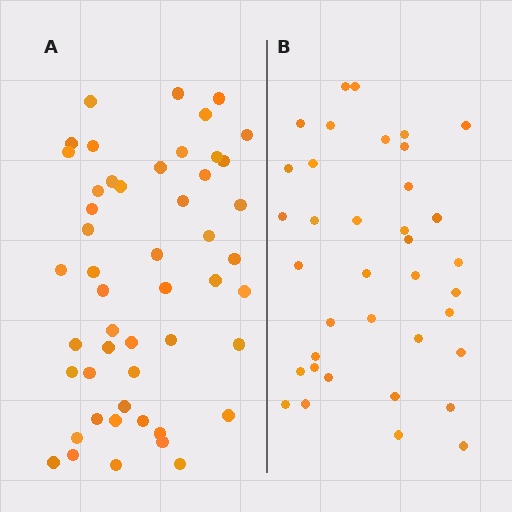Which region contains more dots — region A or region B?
Region A (the left region) has more dots.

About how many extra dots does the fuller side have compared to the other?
Region A has approximately 15 more dots than region B.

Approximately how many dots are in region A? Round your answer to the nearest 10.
About 50 dots.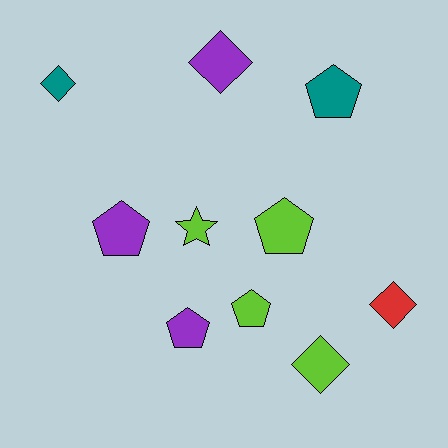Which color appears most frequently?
Lime, with 4 objects.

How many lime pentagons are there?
There are 2 lime pentagons.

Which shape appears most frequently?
Pentagon, with 5 objects.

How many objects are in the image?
There are 10 objects.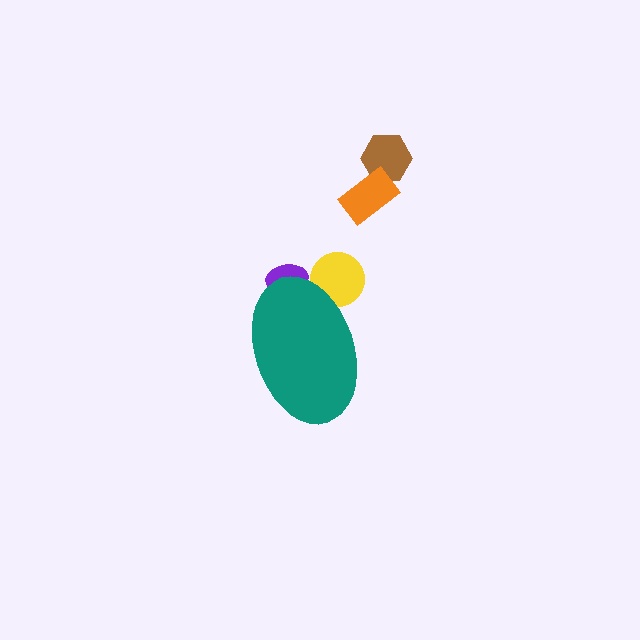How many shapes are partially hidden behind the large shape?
2 shapes are partially hidden.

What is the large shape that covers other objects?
A teal ellipse.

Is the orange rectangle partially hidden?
No, the orange rectangle is fully visible.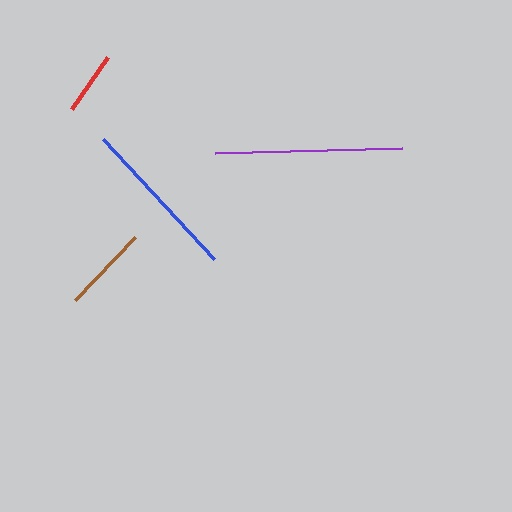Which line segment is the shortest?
The red line is the shortest at approximately 63 pixels.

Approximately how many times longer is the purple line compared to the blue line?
The purple line is approximately 1.1 times the length of the blue line.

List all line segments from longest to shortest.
From longest to shortest: purple, blue, brown, red.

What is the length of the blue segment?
The blue segment is approximately 163 pixels long.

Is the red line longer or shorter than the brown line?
The brown line is longer than the red line.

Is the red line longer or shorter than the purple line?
The purple line is longer than the red line.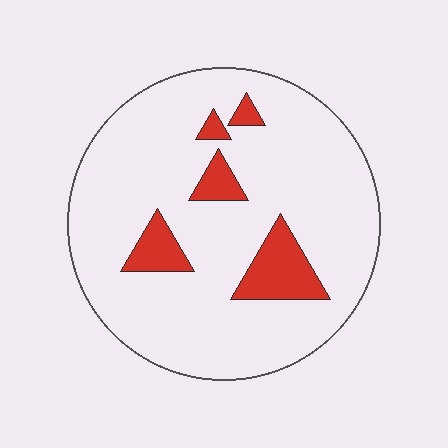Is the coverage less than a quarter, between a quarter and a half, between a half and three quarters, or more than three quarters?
Less than a quarter.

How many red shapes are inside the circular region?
5.